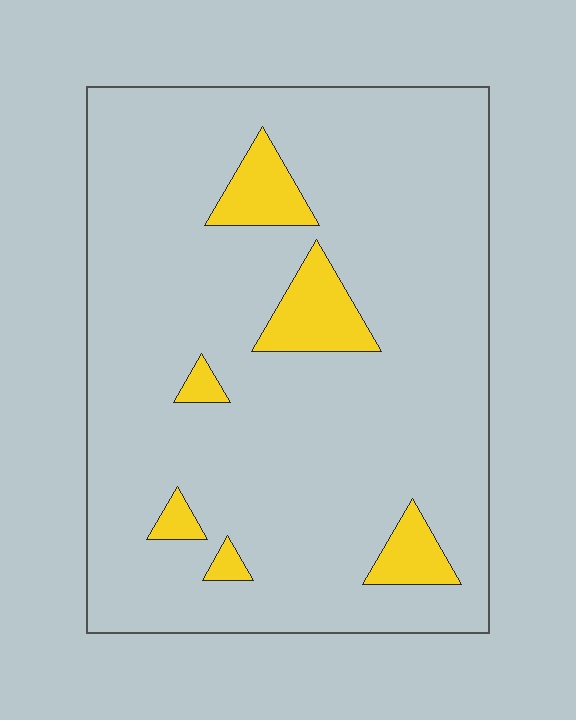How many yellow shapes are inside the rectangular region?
6.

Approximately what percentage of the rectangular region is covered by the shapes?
Approximately 10%.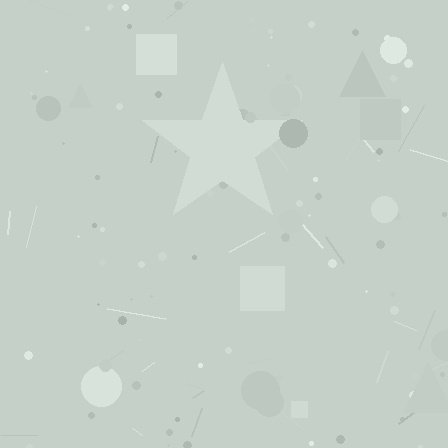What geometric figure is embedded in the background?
A star is embedded in the background.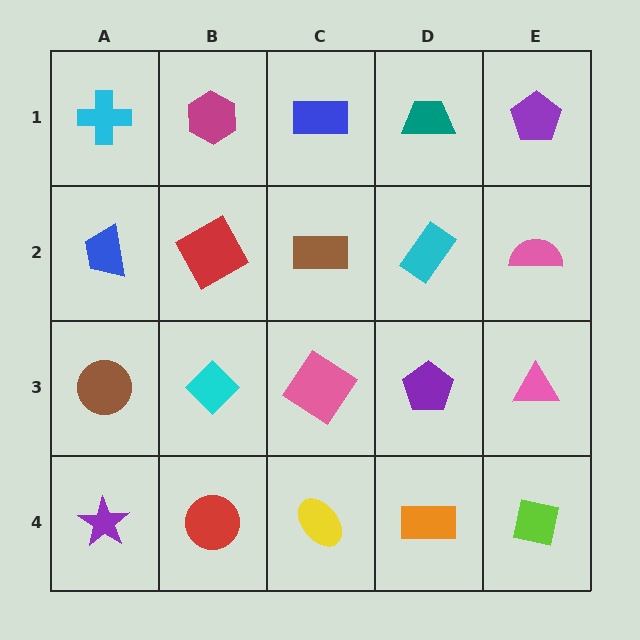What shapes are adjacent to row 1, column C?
A brown rectangle (row 2, column C), a magenta hexagon (row 1, column B), a teal trapezoid (row 1, column D).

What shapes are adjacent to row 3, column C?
A brown rectangle (row 2, column C), a yellow ellipse (row 4, column C), a cyan diamond (row 3, column B), a purple pentagon (row 3, column D).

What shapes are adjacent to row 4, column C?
A pink diamond (row 3, column C), a red circle (row 4, column B), an orange rectangle (row 4, column D).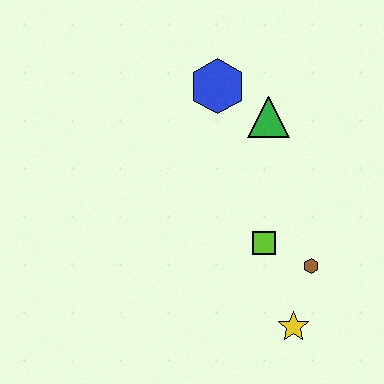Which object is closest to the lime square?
The brown hexagon is closest to the lime square.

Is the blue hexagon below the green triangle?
No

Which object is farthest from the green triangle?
The yellow star is farthest from the green triangle.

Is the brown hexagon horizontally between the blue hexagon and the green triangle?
No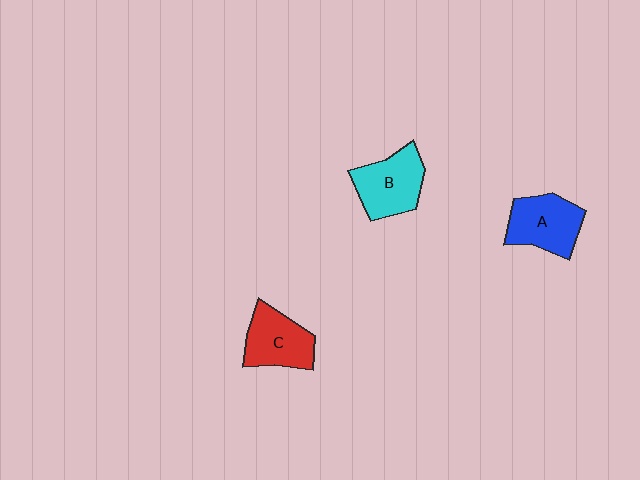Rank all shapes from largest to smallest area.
From largest to smallest: B (cyan), A (blue), C (red).